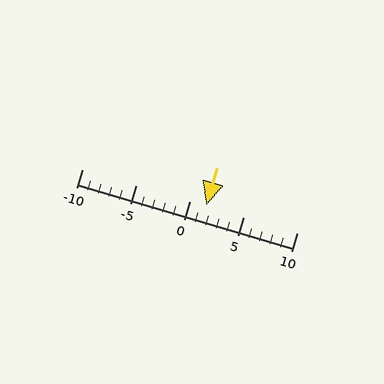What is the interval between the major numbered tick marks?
The major tick marks are spaced 5 units apart.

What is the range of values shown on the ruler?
The ruler shows values from -10 to 10.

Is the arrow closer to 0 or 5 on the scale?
The arrow is closer to 0.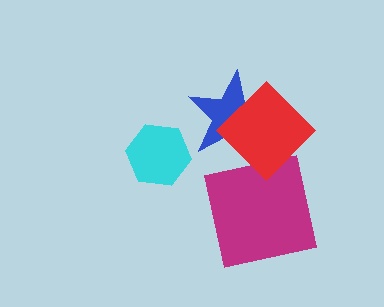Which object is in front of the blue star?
The red diamond is in front of the blue star.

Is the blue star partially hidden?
Yes, it is partially covered by another shape.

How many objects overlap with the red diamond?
2 objects overlap with the red diamond.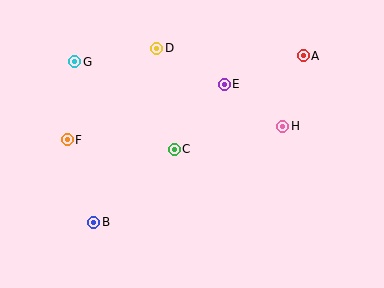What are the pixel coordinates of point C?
Point C is at (174, 149).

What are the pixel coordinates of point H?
Point H is at (283, 126).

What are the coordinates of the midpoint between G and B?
The midpoint between G and B is at (84, 142).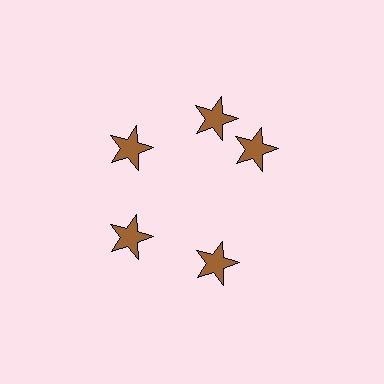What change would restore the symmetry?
The symmetry would be restored by rotating it back into even spacing with its neighbors so that all 5 stars sit at equal angles and equal distance from the center.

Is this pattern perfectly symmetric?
No. The 5 brown stars are arranged in a ring, but one element near the 3 o'clock position is rotated out of alignment along the ring, breaking the 5-fold rotational symmetry.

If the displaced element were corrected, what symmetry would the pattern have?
It would have 5-fold rotational symmetry — the pattern would map onto itself every 72 degrees.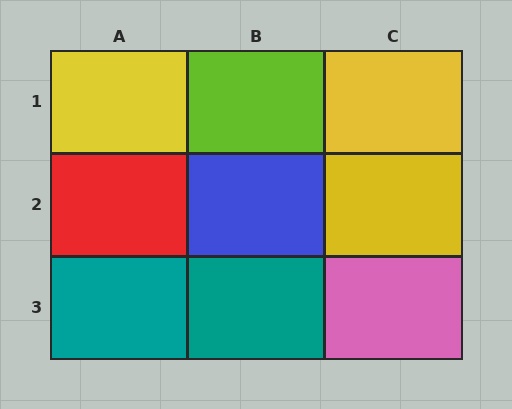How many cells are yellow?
3 cells are yellow.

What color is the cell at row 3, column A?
Teal.